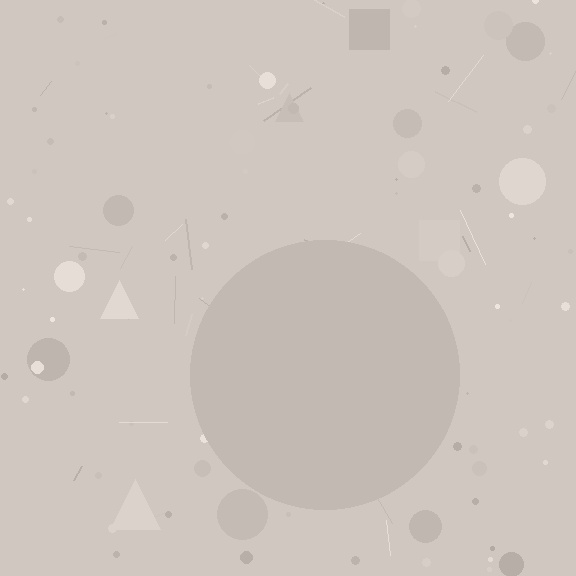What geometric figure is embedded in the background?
A circle is embedded in the background.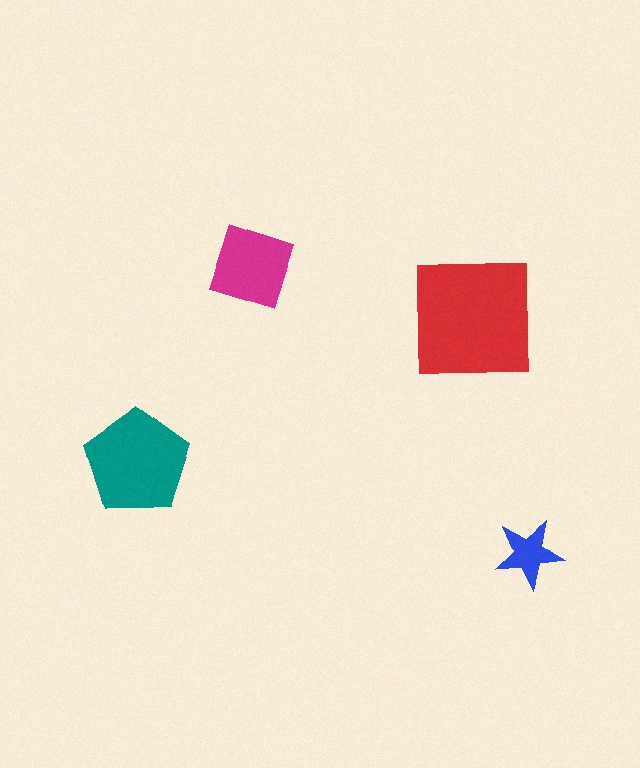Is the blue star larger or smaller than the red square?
Smaller.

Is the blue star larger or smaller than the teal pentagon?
Smaller.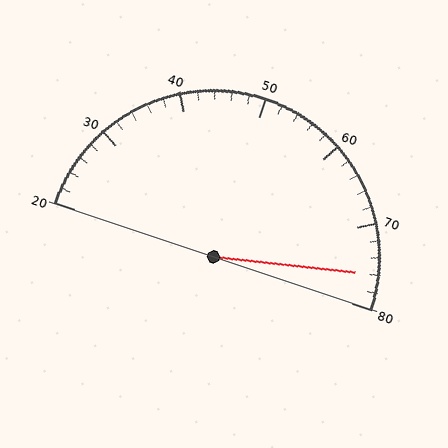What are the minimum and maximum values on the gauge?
The gauge ranges from 20 to 80.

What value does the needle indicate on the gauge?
The needle indicates approximately 76.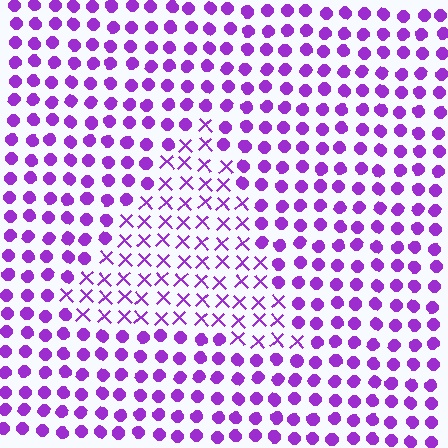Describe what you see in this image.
The image is filled with small purple elements arranged in a uniform grid. A triangle-shaped region contains X marks, while the surrounding area contains circles. The boundary is defined purely by the change in element shape.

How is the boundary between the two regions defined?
The boundary is defined by a change in element shape: X marks inside vs. circles outside. All elements share the same color and spacing.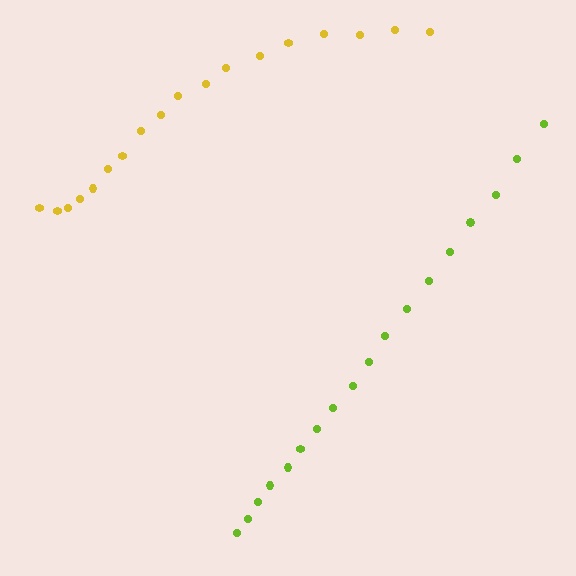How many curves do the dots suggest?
There are 2 distinct paths.